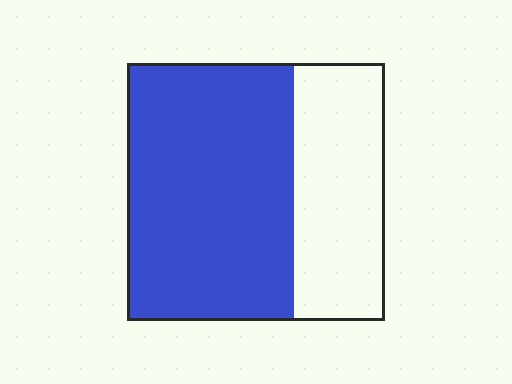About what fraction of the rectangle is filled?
About two thirds (2/3).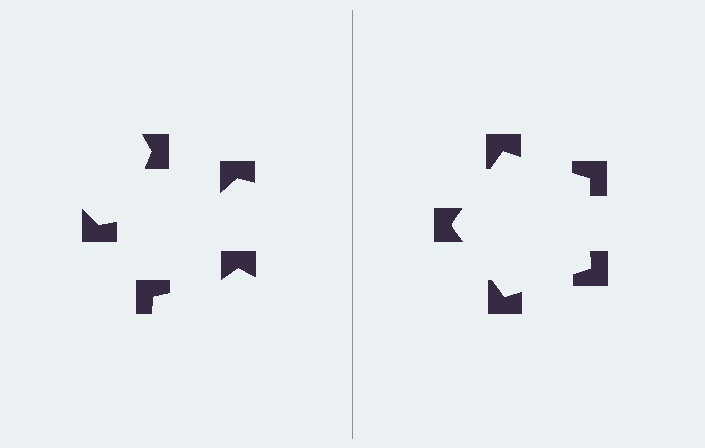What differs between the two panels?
The notched squares are positioned identically on both sides; only the wedge orientations differ. On the right they align to a pentagon; on the left they are misaligned.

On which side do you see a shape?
An illusory pentagon appears on the right side. On the left side the wedge cuts are rotated, so no coherent shape forms.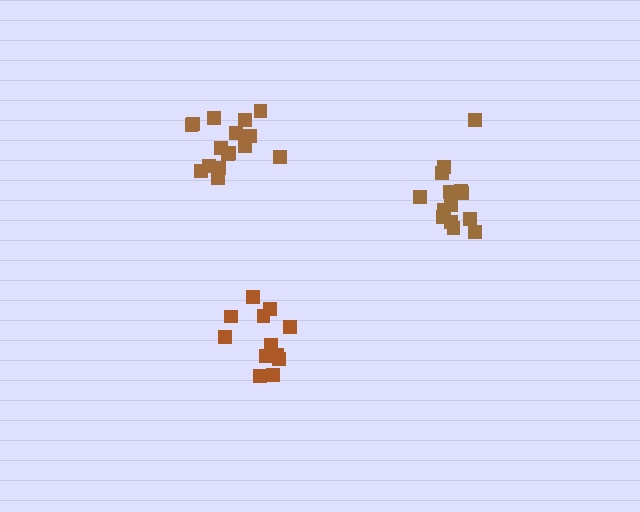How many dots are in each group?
Group 1: 14 dots, Group 2: 16 dots, Group 3: 12 dots (42 total).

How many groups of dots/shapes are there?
There are 3 groups.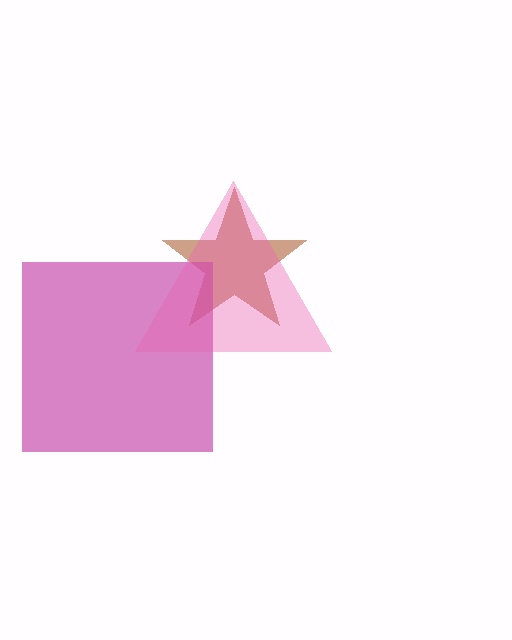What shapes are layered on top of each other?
The layered shapes are: a brown star, a magenta square, a pink triangle.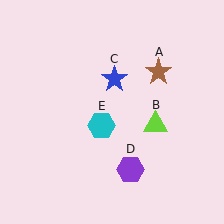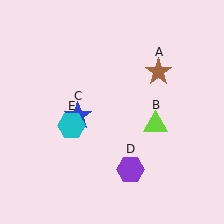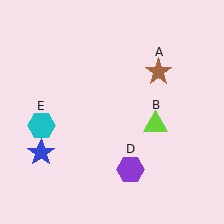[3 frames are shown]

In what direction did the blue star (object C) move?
The blue star (object C) moved down and to the left.